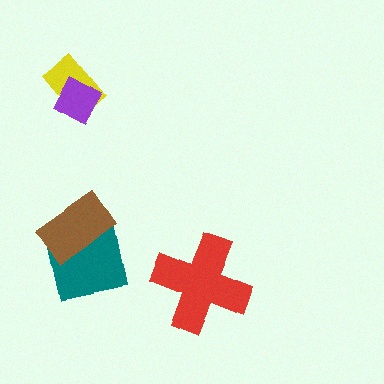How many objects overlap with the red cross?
0 objects overlap with the red cross.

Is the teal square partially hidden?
Yes, it is partially covered by another shape.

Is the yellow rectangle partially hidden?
Yes, it is partially covered by another shape.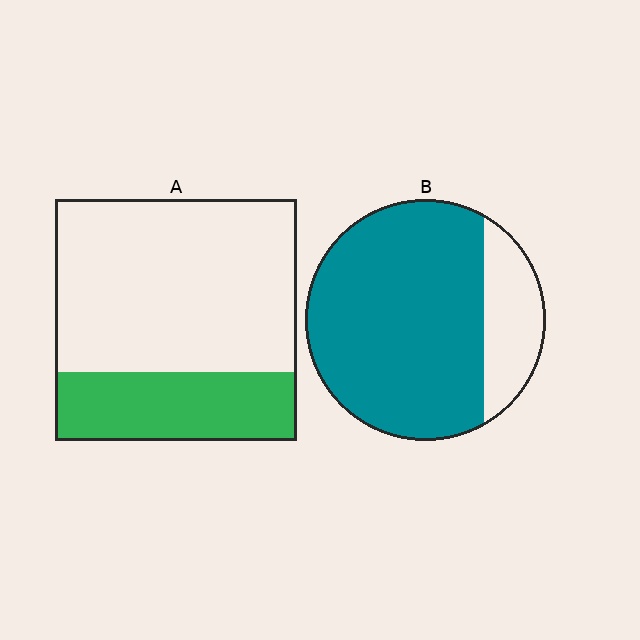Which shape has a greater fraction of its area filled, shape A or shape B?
Shape B.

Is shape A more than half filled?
No.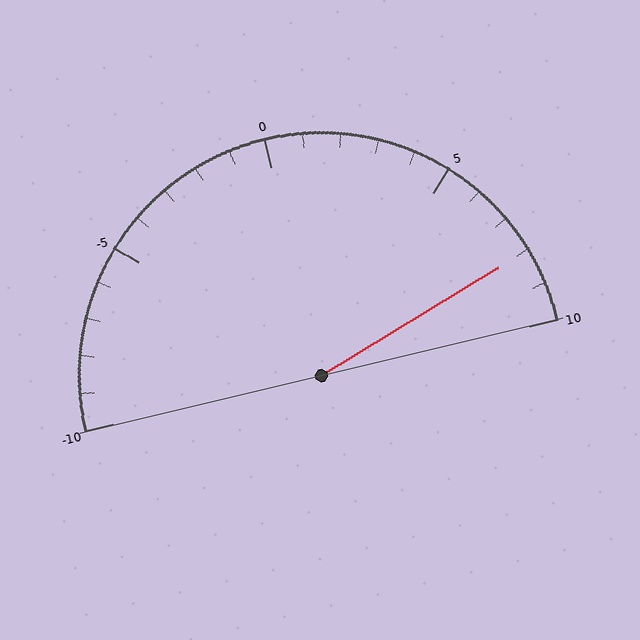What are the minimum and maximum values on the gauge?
The gauge ranges from -10 to 10.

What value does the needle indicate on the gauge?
The needle indicates approximately 8.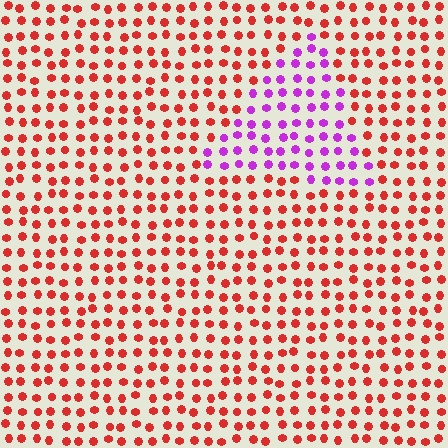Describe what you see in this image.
The image is filled with small red elements in a uniform arrangement. A triangle-shaped region is visible where the elements are tinted to a slightly different hue, forming a subtle color boundary.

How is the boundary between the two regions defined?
The boundary is defined purely by a slight shift in hue (about 67 degrees). Spacing, size, and orientation are identical on both sides.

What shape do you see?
I see a triangle.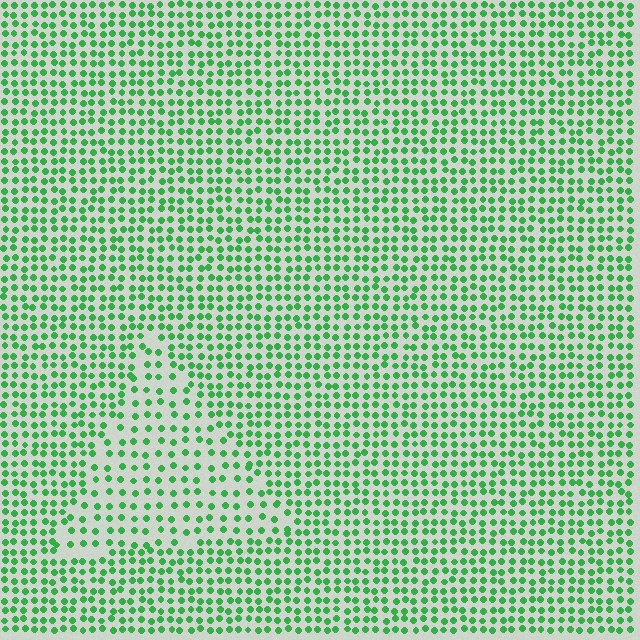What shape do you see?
I see a triangle.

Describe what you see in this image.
The image contains small green elements arranged at two different densities. A triangle-shaped region is visible where the elements are less densely packed than the surrounding area.